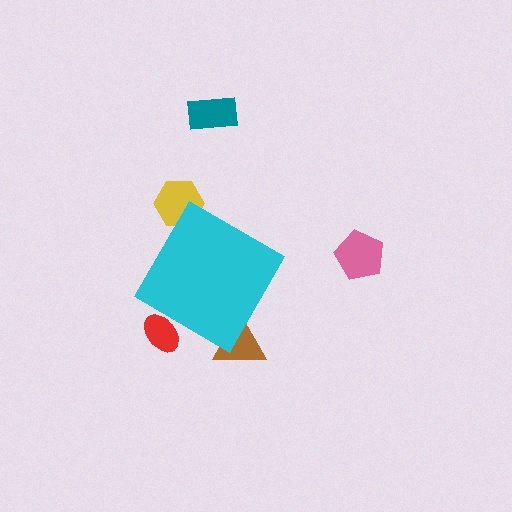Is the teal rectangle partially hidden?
No, the teal rectangle is fully visible.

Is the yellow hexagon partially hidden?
Yes, the yellow hexagon is partially hidden behind the cyan diamond.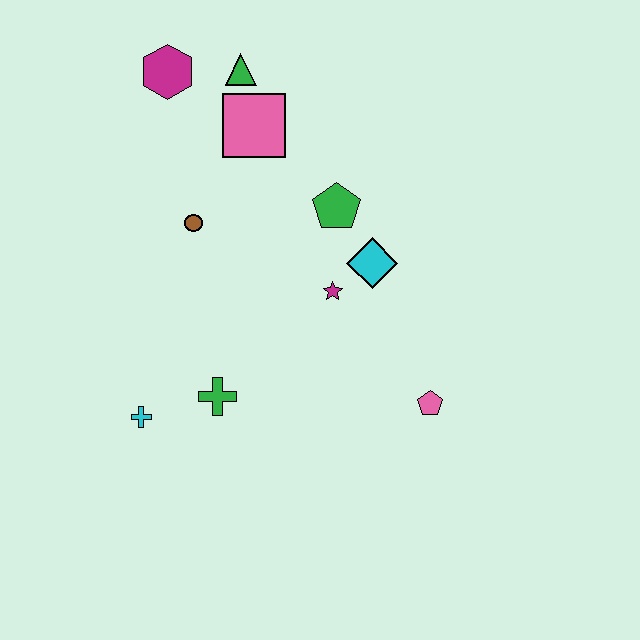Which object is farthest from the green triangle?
The pink pentagon is farthest from the green triangle.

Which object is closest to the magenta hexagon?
The green triangle is closest to the magenta hexagon.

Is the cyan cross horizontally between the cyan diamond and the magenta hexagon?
No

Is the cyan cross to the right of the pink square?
No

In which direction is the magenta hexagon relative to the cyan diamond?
The magenta hexagon is to the left of the cyan diamond.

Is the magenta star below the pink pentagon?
No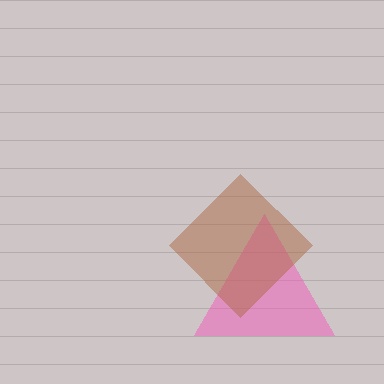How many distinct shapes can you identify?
There are 2 distinct shapes: a pink triangle, a brown diamond.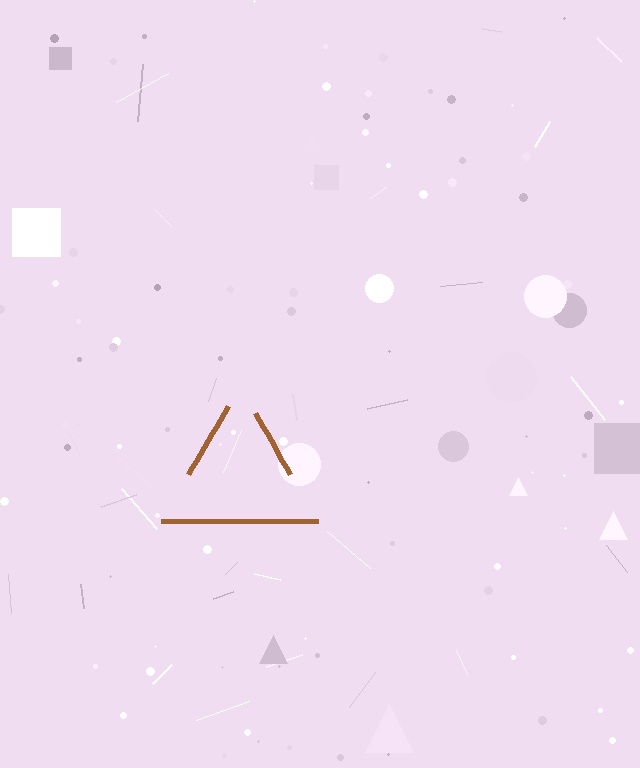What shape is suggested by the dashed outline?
The dashed outline suggests a triangle.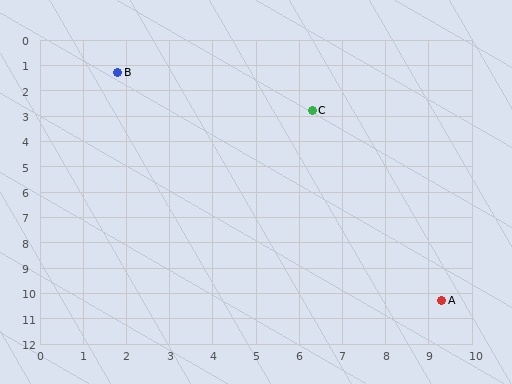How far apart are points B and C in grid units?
Points B and C are about 4.7 grid units apart.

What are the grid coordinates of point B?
Point B is at approximately (1.8, 1.3).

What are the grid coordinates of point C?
Point C is at approximately (6.3, 2.8).